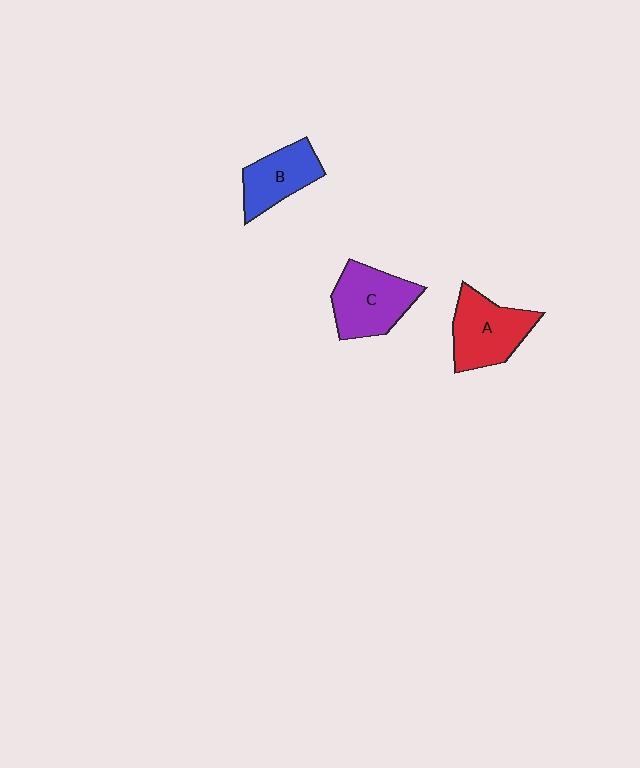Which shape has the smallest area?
Shape B (blue).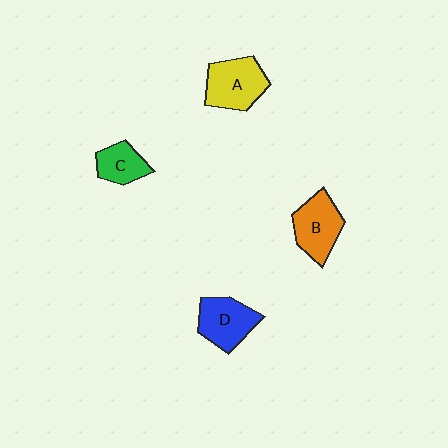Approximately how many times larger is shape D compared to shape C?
Approximately 1.5 times.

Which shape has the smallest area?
Shape C (green).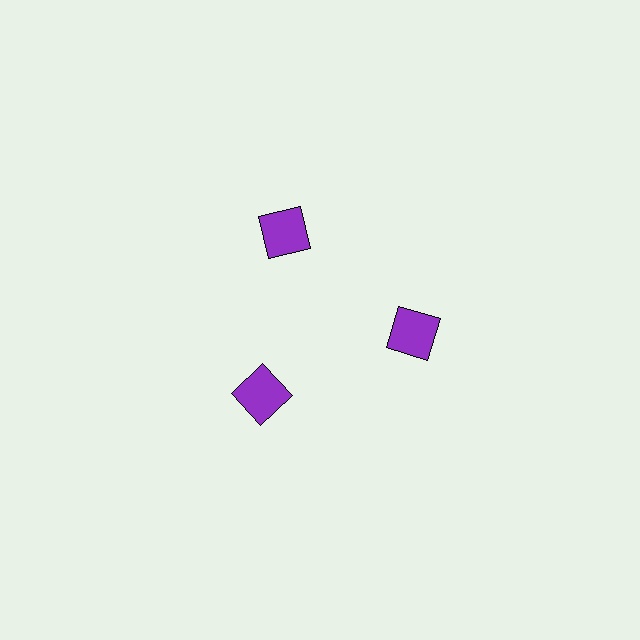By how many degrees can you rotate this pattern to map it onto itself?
The pattern maps onto itself every 120 degrees of rotation.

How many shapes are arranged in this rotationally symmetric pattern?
There are 3 shapes, arranged in 3 groups of 1.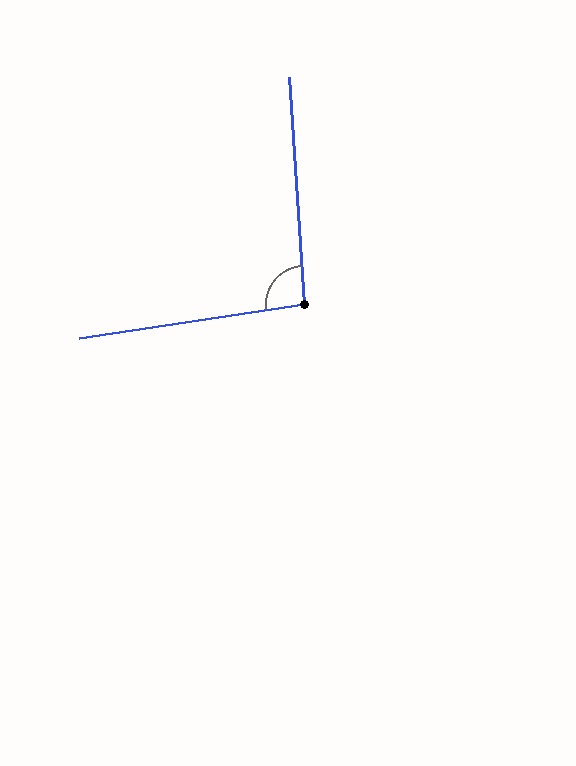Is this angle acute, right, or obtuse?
It is approximately a right angle.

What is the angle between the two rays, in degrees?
Approximately 95 degrees.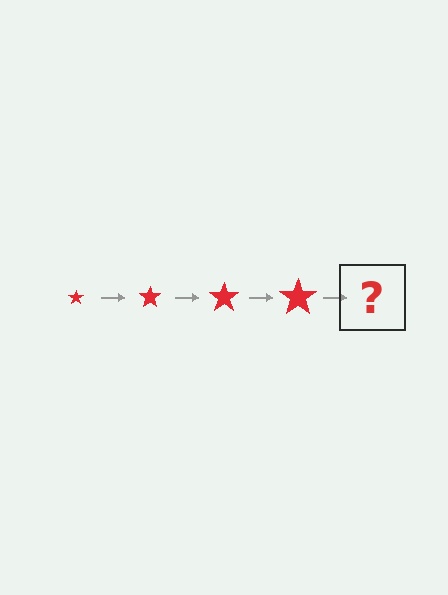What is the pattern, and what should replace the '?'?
The pattern is that the star gets progressively larger each step. The '?' should be a red star, larger than the previous one.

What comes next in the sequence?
The next element should be a red star, larger than the previous one.